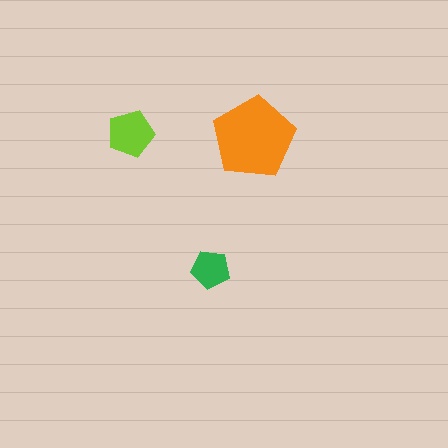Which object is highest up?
The lime pentagon is topmost.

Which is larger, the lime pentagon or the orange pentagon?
The orange one.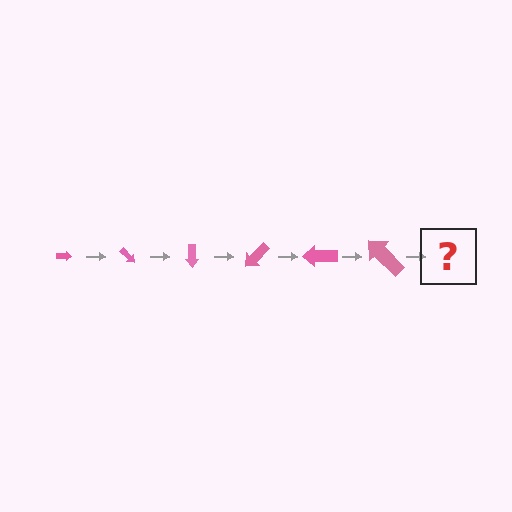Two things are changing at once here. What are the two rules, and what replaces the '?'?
The two rules are that the arrow grows larger each step and it rotates 45 degrees each step. The '?' should be an arrow, larger than the previous one and rotated 270 degrees from the start.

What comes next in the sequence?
The next element should be an arrow, larger than the previous one and rotated 270 degrees from the start.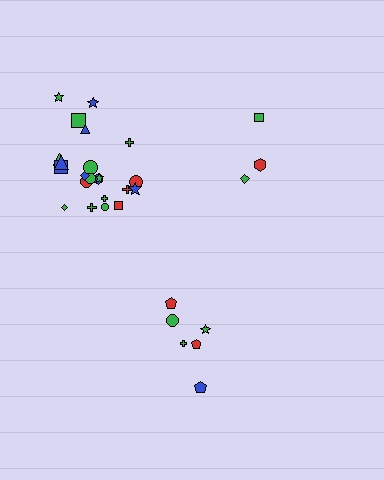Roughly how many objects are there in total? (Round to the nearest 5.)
Roughly 30 objects in total.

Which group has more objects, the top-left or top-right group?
The top-left group.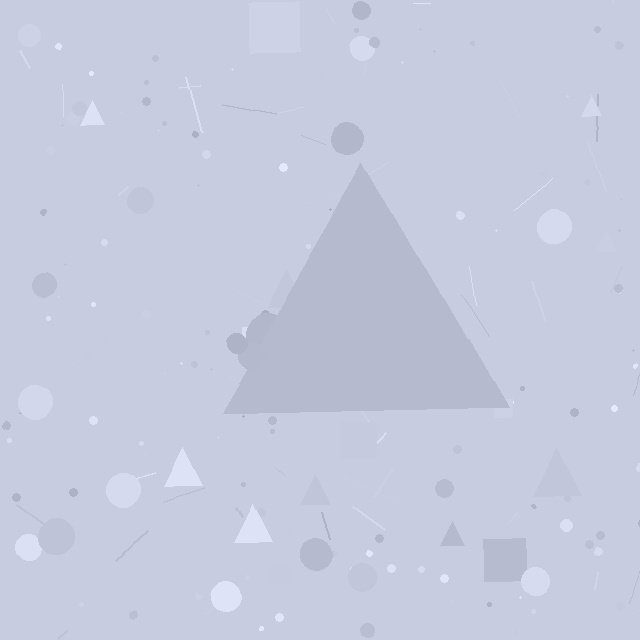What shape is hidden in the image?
A triangle is hidden in the image.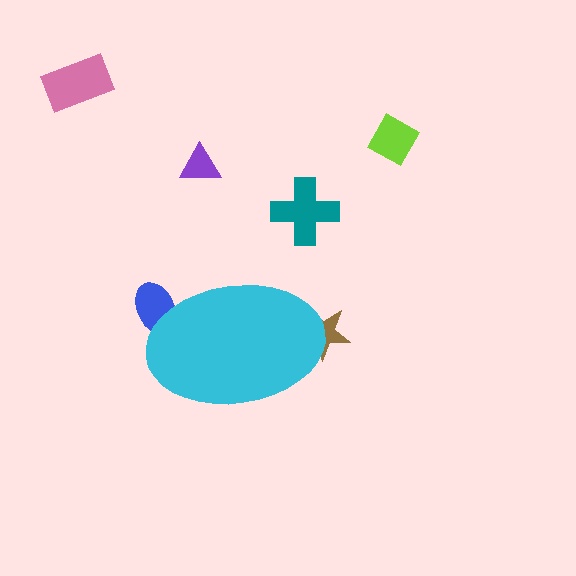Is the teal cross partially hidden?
No, the teal cross is fully visible.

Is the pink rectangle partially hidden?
No, the pink rectangle is fully visible.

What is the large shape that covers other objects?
A cyan ellipse.